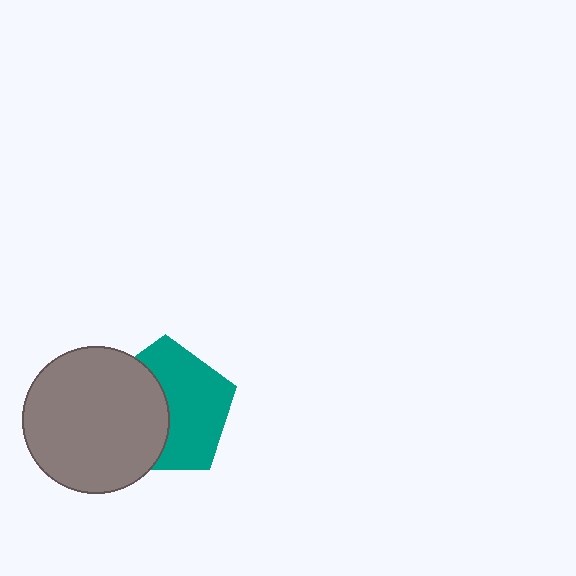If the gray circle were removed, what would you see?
You would see the complete teal pentagon.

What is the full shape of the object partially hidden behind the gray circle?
The partially hidden object is a teal pentagon.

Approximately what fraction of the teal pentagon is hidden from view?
Roughly 44% of the teal pentagon is hidden behind the gray circle.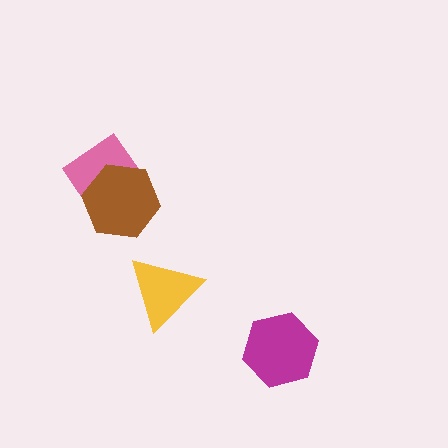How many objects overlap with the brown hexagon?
1 object overlaps with the brown hexagon.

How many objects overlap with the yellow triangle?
0 objects overlap with the yellow triangle.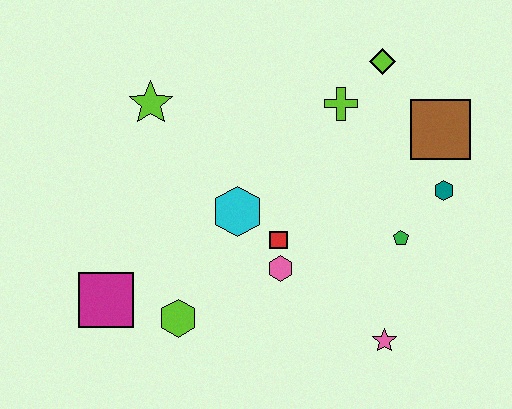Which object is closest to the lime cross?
The lime diamond is closest to the lime cross.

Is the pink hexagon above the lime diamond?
No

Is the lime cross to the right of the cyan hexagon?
Yes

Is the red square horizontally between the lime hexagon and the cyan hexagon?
No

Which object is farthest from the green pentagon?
The magenta square is farthest from the green pentagon.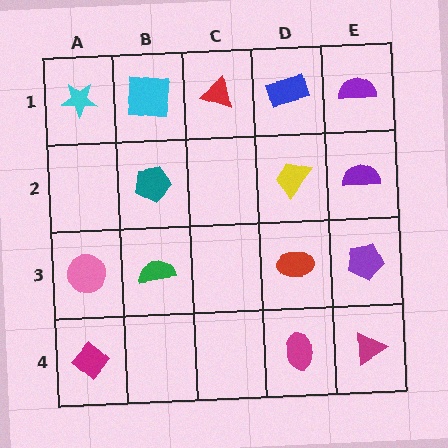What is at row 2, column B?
A teal pentagon.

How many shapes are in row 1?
5 shapes.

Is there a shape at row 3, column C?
No, that cell is empty.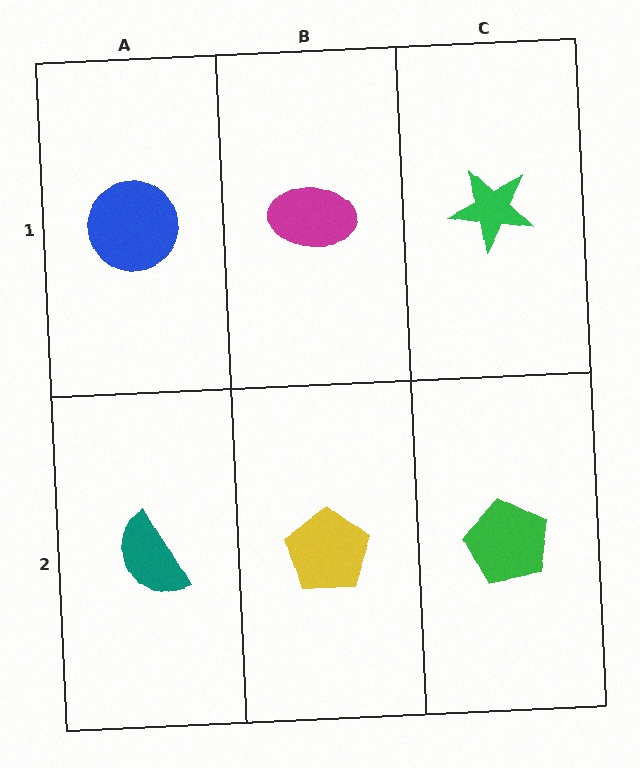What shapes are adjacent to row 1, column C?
A green pentagon (row 2, column C), a magenta ellipse (row 1, column B).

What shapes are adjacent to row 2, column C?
A green star (row 1, column C), a yellow pentagon (row 2, column B).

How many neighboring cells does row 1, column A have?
2.